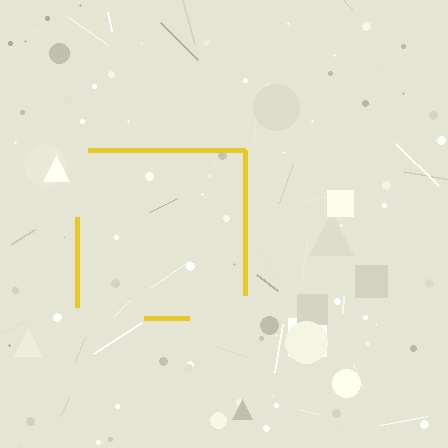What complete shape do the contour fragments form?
The contour fragments form a square.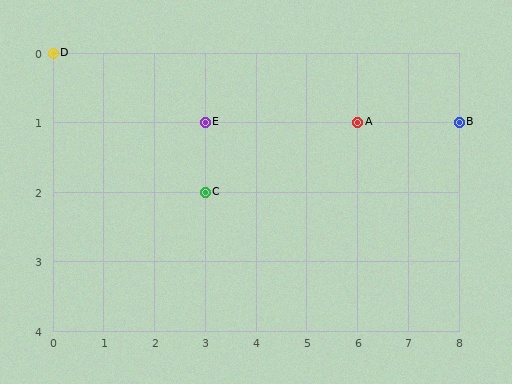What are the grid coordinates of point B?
Point B is at grid coordinates (8, 1).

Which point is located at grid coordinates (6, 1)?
Point A is at (6, 1).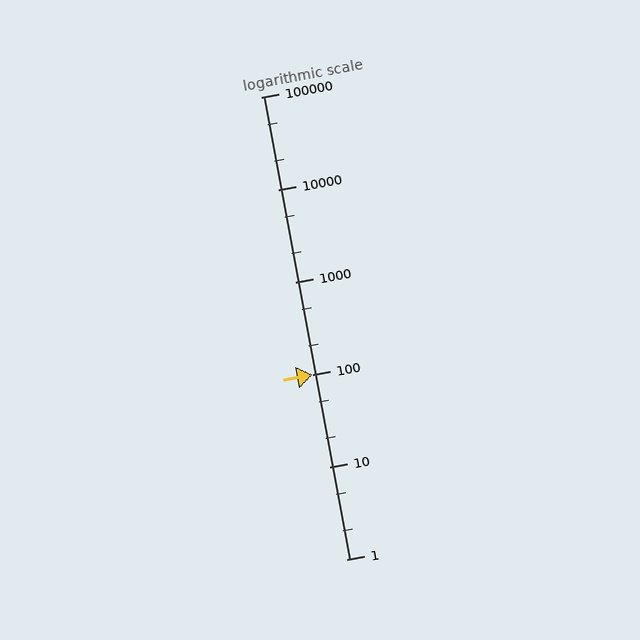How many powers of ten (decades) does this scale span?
The scale spans 5 decades, from 1 to 100000.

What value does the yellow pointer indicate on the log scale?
The pointer indicates approximately 100.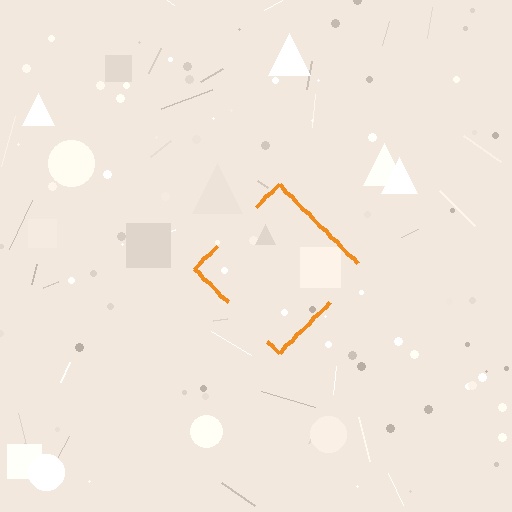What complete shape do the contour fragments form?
The contour fragments form a diamond.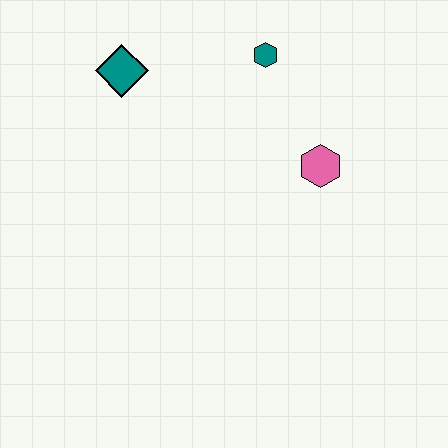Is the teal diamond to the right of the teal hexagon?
No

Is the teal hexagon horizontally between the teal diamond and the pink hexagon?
Yes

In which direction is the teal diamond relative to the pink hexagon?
The teal diamond is to the left of the pink hexagon.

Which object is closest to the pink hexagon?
The teal hexagon is closest to the pink hexagon.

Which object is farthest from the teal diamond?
The pink hexagon is farthest from the teal diamond.